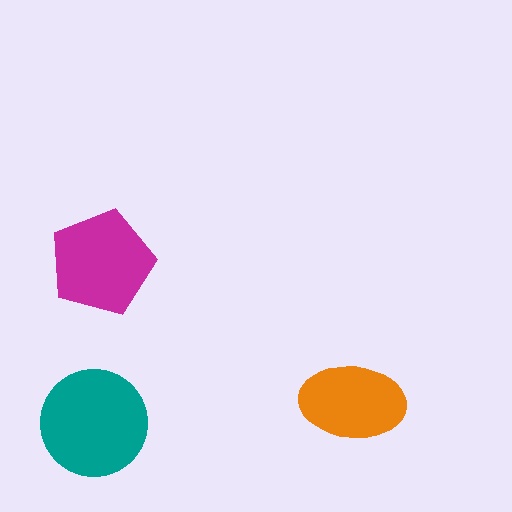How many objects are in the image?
There are 3 objects in the image.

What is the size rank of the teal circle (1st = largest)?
1st.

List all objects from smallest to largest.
The orange ellipse, the magenta pentagon, the teal circle.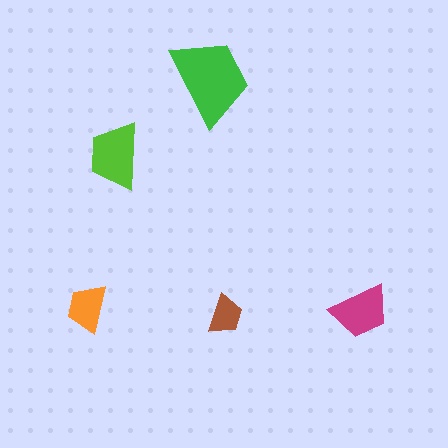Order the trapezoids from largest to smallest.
the green one, the lime one, the magenta one, the orange one, the brown one.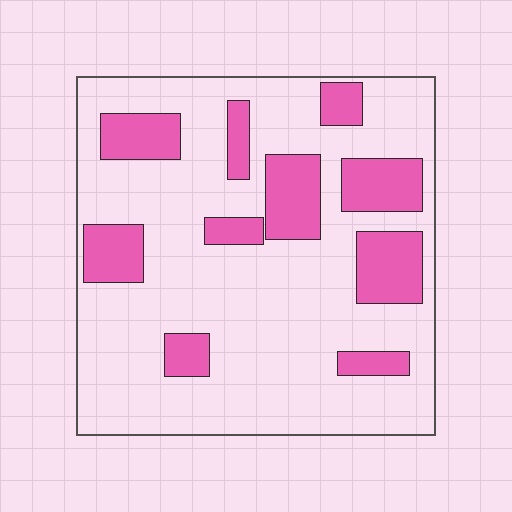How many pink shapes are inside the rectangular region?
10.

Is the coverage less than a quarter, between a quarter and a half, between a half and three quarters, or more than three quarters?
Less than a quarter.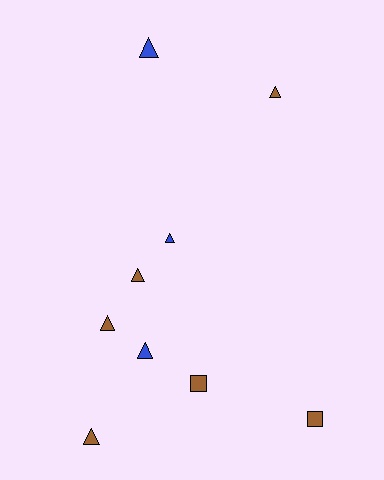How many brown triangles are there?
There are 4 brown triangles.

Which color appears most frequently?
Brown, with 6 objects.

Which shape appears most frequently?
Triangle, with 7 objects.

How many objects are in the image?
There are 9 objects.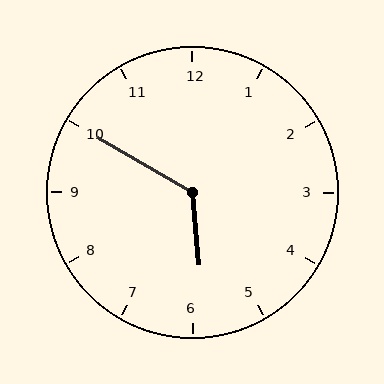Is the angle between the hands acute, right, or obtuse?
It is obtuse.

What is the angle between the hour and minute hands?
Approximately 125 degrees.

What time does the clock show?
5:50.